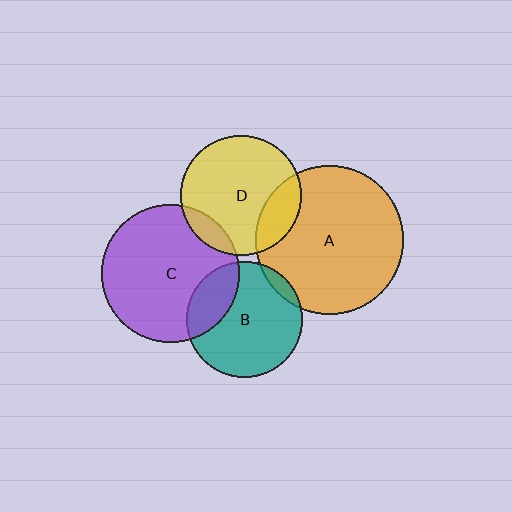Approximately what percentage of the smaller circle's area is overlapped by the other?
Approximately 5%.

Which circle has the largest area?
Circle A (orange).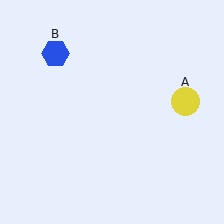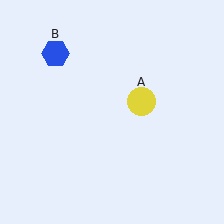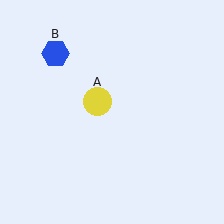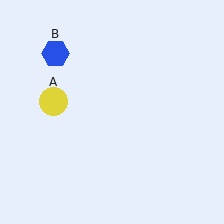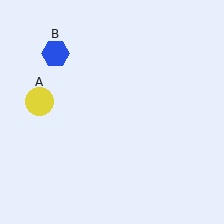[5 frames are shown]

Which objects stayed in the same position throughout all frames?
Blue hexagon (object B) remained stationary.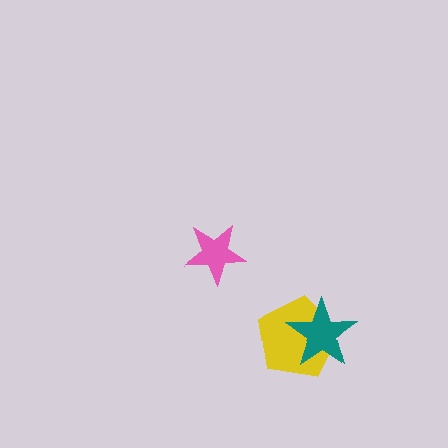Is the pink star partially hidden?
No, no other shape covers it.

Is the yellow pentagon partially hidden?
Yes, it is partially covered by another shape.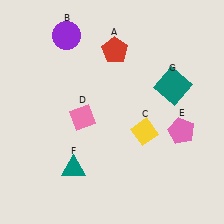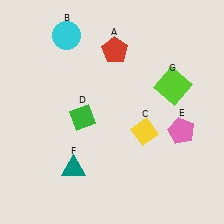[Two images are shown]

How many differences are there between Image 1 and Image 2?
There are 3 differences between the two images.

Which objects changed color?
B changed from purple to cyan. D changed from pink to green. G changed from teal to lime.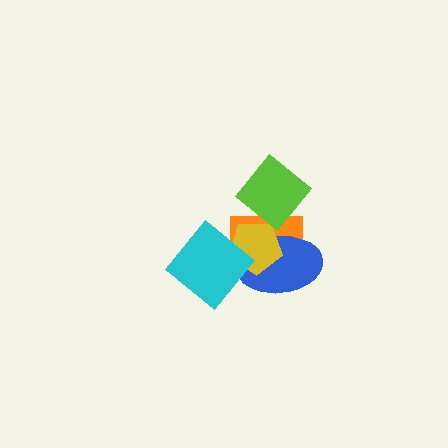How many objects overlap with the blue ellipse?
4 objects overlap with the blue ellipse.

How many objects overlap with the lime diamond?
3 objects overlap with the lime diamond.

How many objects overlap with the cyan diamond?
3 objects overlap with the cyan diamond.